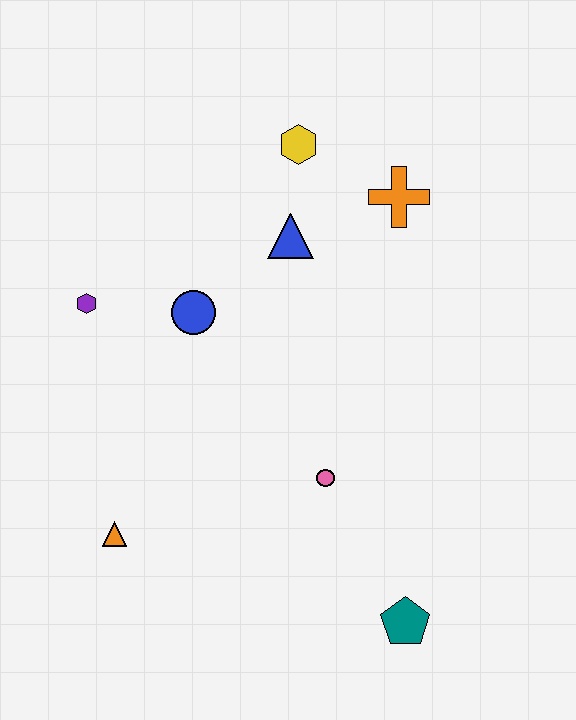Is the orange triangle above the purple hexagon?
No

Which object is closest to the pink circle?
The teal pentagon is closest to the pink circle.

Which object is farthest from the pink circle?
The yellow hexagon is farthest from the pink circle.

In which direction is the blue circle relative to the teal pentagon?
The blue circle is above the teal pentagon.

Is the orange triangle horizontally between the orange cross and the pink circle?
No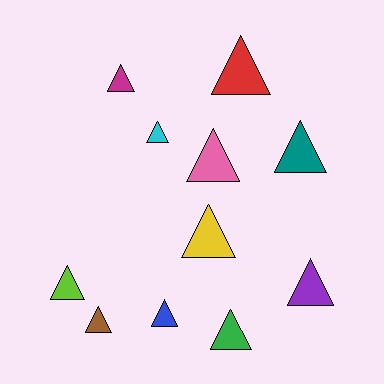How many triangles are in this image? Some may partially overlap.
There are 11 triangles.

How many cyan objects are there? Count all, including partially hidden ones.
There is 1 cyan object.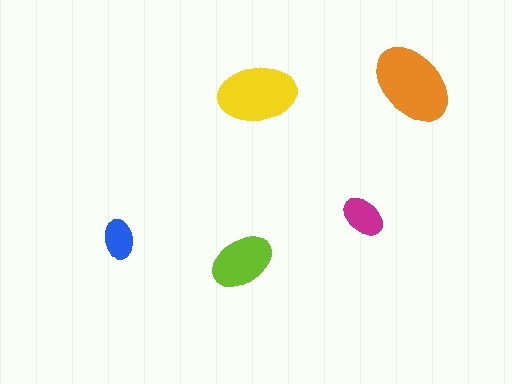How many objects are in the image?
There are 5 objects in the image.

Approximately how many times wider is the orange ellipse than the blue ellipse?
About 2 times wider.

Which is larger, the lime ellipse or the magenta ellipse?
The lime one.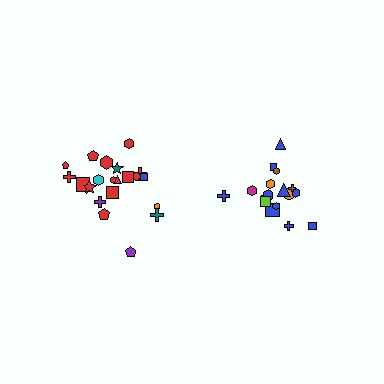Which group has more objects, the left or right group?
The left group.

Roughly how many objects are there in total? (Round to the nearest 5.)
Roughly 40 objects in total.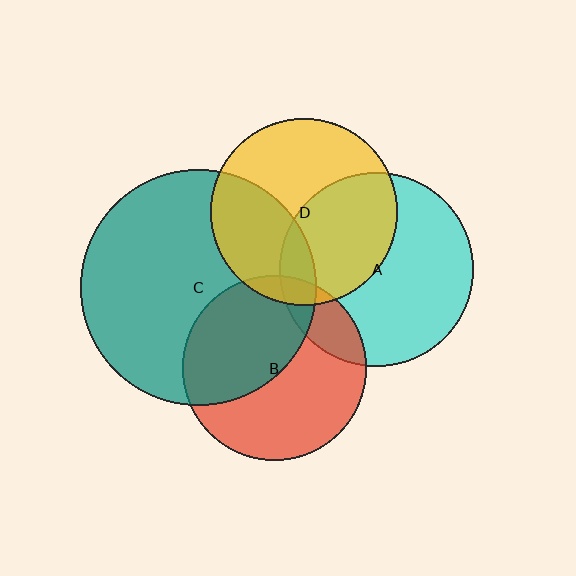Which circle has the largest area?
Circle C (teal).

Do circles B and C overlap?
Yes.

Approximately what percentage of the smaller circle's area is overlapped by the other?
Approximately 45%.